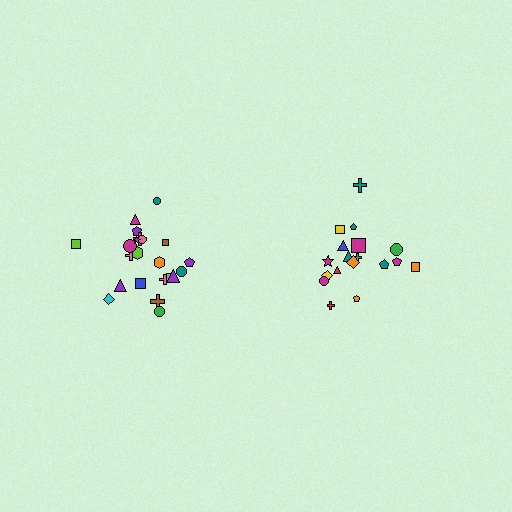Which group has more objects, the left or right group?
The left group.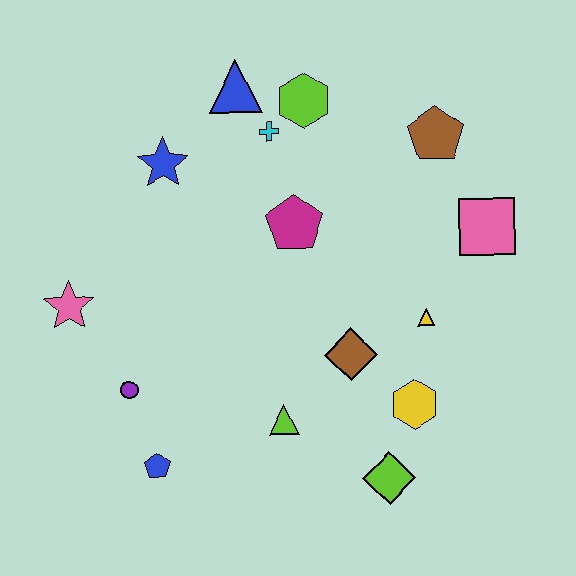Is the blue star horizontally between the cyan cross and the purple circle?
Yes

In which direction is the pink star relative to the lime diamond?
The pink star is to the left of the lime diamond.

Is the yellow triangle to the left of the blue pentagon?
No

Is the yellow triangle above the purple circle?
Yes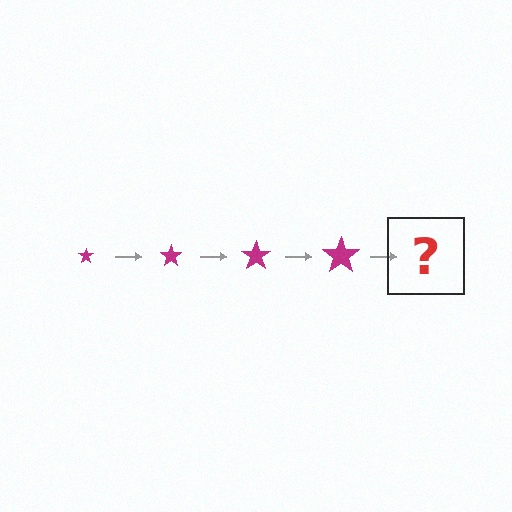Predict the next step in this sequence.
The next step is a magenta star, larger than the previous one.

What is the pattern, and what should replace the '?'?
The pattern is that the star gets progressively larger each step. The '?' should be a magenta star, larger than the previous one.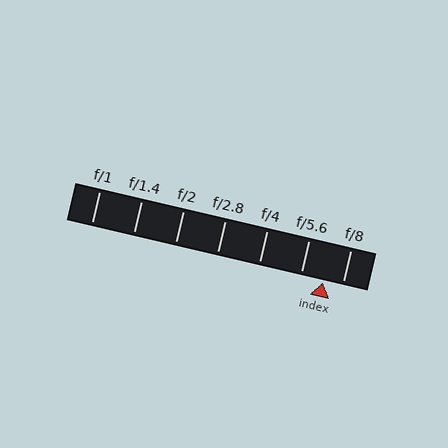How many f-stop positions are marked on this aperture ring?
There are 7 f-stop positions marked.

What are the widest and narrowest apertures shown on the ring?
The widest aperture shown is f/1 and the narrowest is f/8.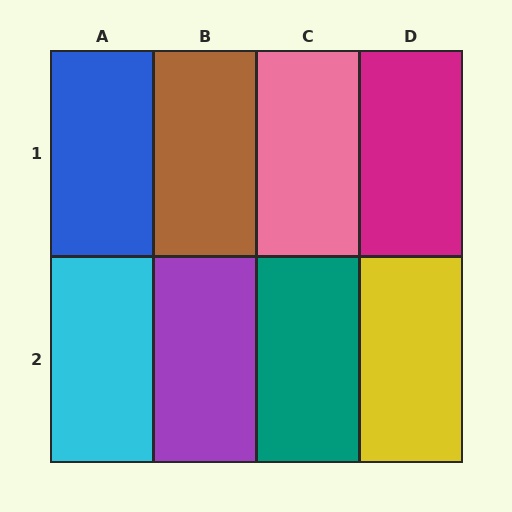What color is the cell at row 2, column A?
Cyan.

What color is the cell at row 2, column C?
Teal.